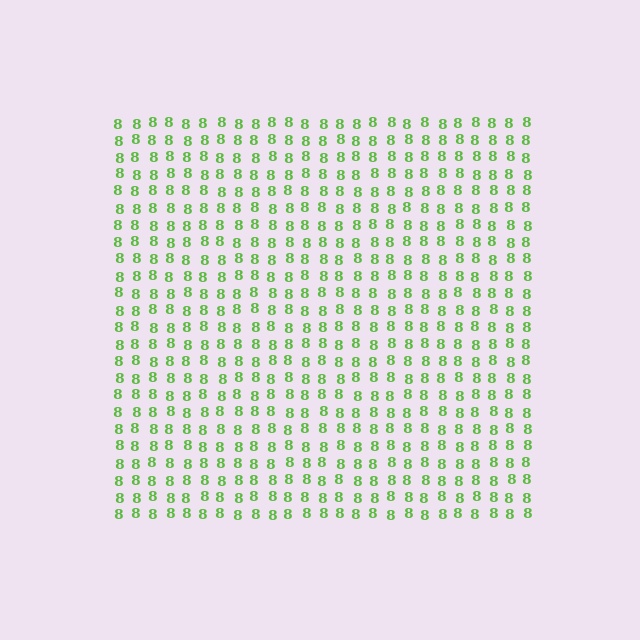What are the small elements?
The small elements are digit 8's.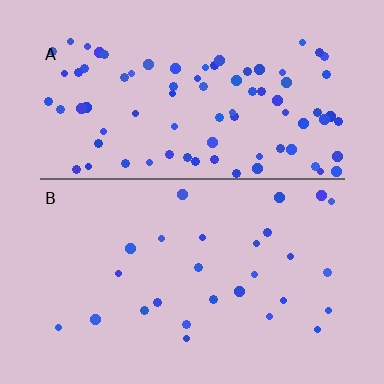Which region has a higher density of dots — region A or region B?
A (the top).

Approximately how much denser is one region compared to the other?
Approximately 3.0× — region A over region B.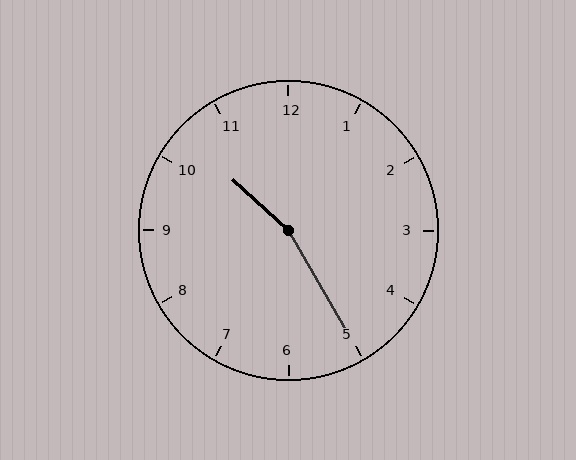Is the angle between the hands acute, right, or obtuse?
It is obtuse.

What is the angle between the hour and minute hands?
Approximately 162 degrees.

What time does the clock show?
10:25.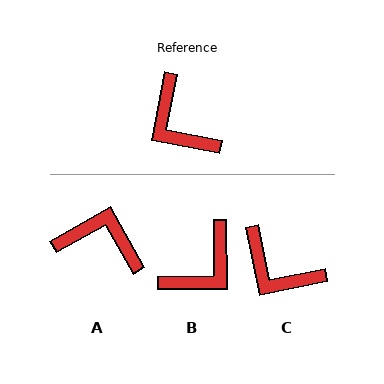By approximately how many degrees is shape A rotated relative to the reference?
Approximately 140 degrees clockwise.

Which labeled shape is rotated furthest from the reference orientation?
A, about 140 degrees away.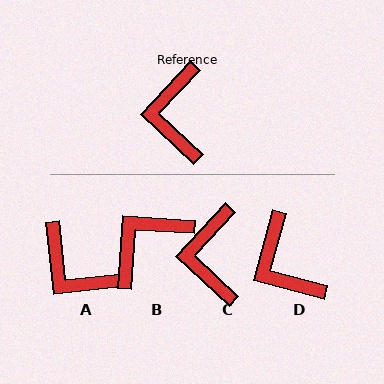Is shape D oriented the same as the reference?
No, it is off by about 28 degrees.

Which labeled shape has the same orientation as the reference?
C.